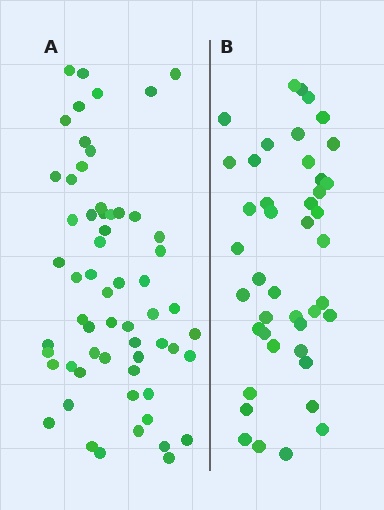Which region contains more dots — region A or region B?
Region A (the left region) has more dots.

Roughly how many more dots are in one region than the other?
Region A has approximately 15 more dots than region B.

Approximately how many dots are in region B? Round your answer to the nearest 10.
About 40 dots. (The exact count is 43, which rounds to 40.)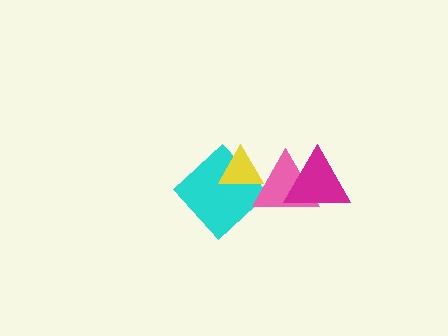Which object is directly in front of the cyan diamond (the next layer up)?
The yellow triangle is directly in front of the cyan diamond.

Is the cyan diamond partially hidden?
Yes, it is partially covered by another shape.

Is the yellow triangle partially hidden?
Yes, it is partially covered by another shape.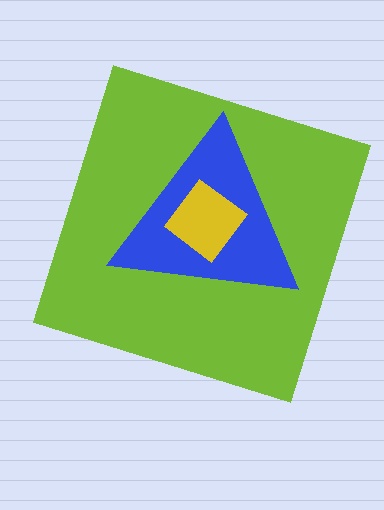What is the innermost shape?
The yellow diamond.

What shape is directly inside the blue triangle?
The yellow diamond.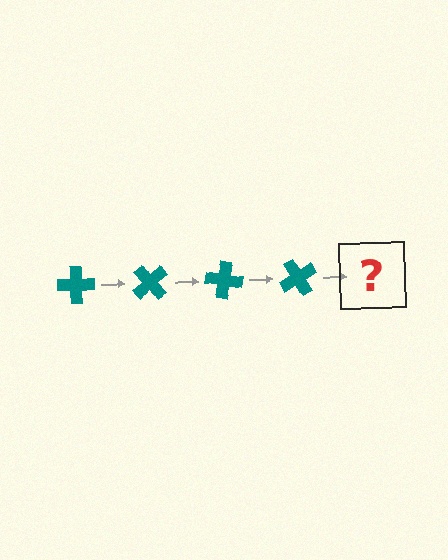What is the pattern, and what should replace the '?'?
The pattern is that the cross rotates 50 degrees each step. The '?' should be a teal cross rotated 200 degrees.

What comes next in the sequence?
The next element should be a teal cross rotated 200 degrees.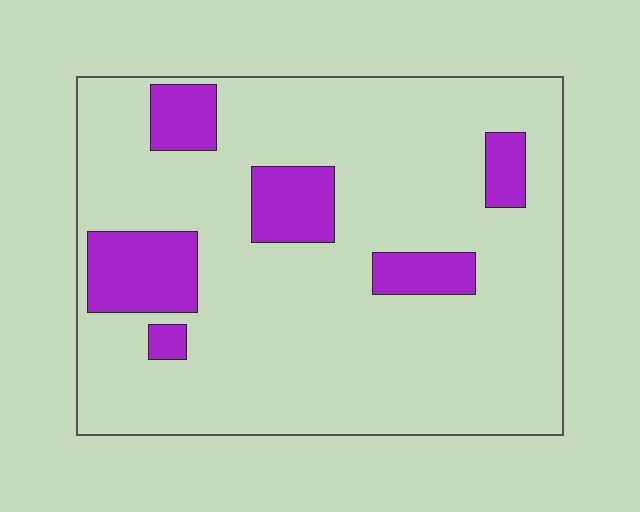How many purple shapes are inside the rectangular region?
6.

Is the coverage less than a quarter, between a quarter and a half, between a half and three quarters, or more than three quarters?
Less than a quarter.